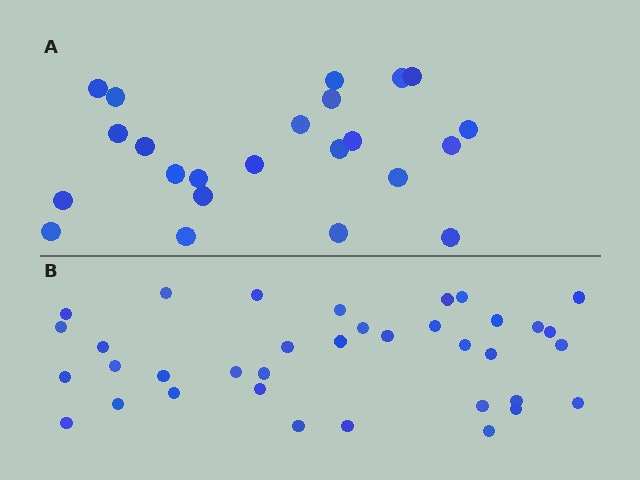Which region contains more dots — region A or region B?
Region B (the bottom region) has more dots.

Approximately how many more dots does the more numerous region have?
Region B has approximately 15 more dots than region A.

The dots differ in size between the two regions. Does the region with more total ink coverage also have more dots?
No. Region A has more total ink coverage because its dots are larger, but region B actually contains more individual dots. Total area can be misleading — the number of items is what matters here.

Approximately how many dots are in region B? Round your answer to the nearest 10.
About 40 dots. (The exact count is 36, which rounds to 40.)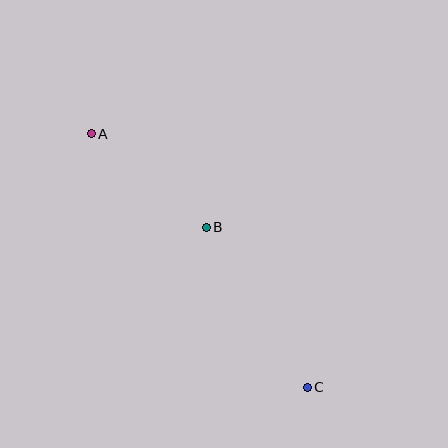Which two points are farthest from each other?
Points A and C are farthest from each other.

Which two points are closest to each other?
Points A and B are closest to each other.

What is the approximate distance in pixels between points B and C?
The distance between B and C is approximately 189 pixels.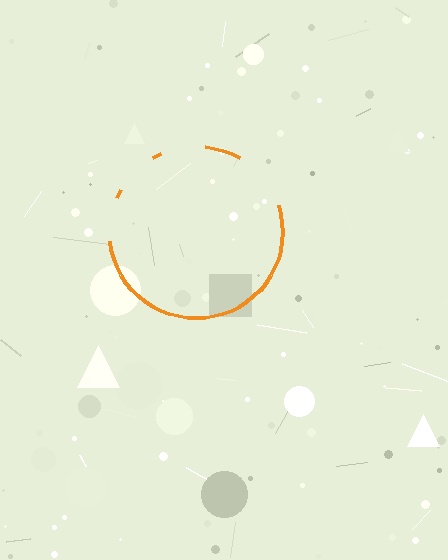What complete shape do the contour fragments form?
The contour fragments form a circle.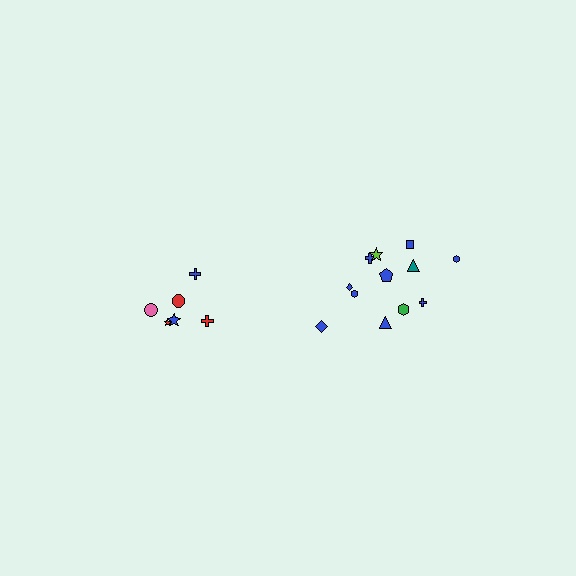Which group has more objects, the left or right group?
The right group.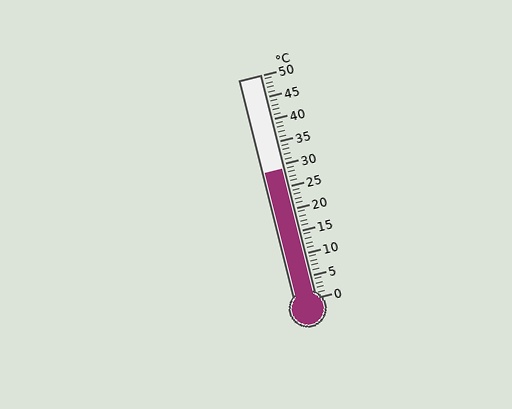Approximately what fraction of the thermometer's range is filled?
The thermometer is filled to approximately 60% of its range.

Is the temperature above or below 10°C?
The temperature is above 10°C.